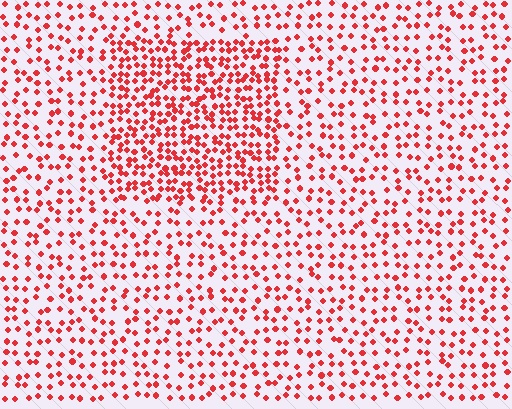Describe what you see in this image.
The image contains small red elements arranged at two different densities. A rectangle-shaped region is visible where the elements are more densely packed than the surrounding area.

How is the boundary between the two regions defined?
The boundary is defined by a change in element density (approximately 2.0x ratio). All elements are the same color, size, and shape.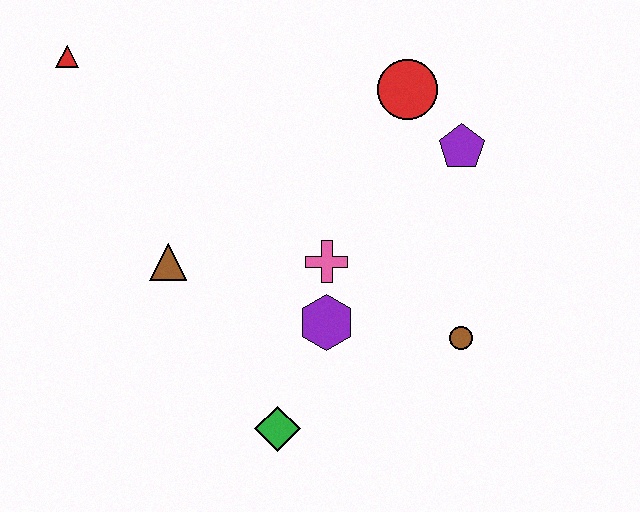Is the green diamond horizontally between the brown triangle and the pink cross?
Yes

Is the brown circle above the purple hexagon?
No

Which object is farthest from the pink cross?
The red triangle is farthest from the pink cross.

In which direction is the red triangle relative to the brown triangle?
The red triangle is above the brown triangle.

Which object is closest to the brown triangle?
The pink cross is closest to the brown triangle.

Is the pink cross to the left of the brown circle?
Yes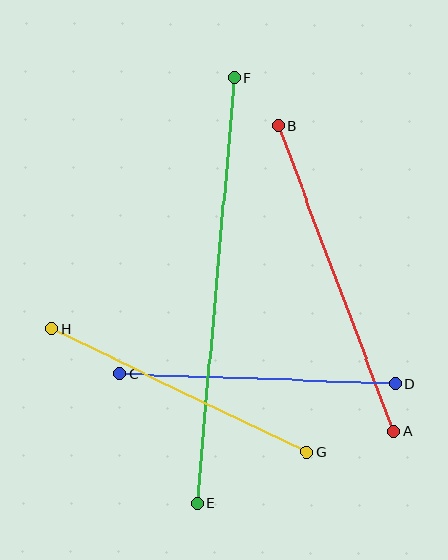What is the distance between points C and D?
The distance is approximately 276 pixels.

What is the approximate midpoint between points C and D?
The midpoint is at approximately (258, 379) pixels.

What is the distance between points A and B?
The distance is approximately 326 pixels.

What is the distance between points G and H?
The distance is approximately 283 pixels.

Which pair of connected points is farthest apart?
Points E and F are farthest apart.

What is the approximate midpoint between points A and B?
The midpoint is at approximately (336, 279) pixels.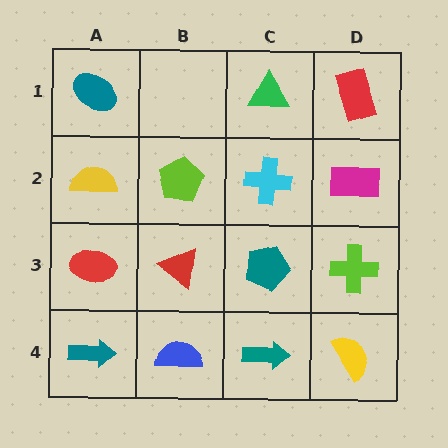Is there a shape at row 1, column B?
No, that cell is empty.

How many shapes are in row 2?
4 shapes.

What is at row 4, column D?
A yellow semicircle.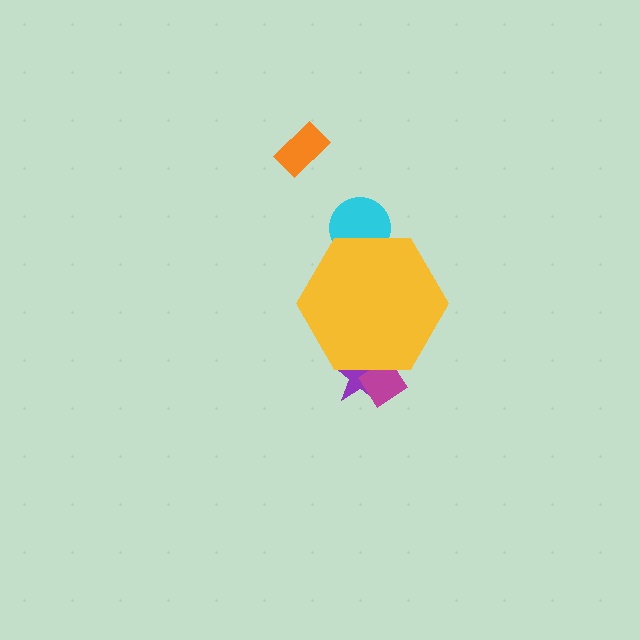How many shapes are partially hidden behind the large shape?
3 shapes are partially hidden.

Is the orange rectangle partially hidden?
No, the orange rectangle is fully visible.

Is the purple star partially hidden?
Yes, the purple star is partially hidden behind the yellow hexagon.